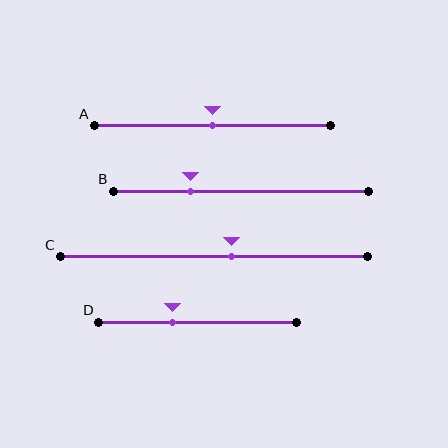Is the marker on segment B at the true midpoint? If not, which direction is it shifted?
No, the marker on segment B is shifted to the left by about 20% of the segment length.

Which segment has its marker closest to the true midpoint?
Segment A has its marker closest to the true midpoint.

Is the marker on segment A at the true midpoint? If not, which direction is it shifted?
Yes, the marker on segment A is at the true midpoint.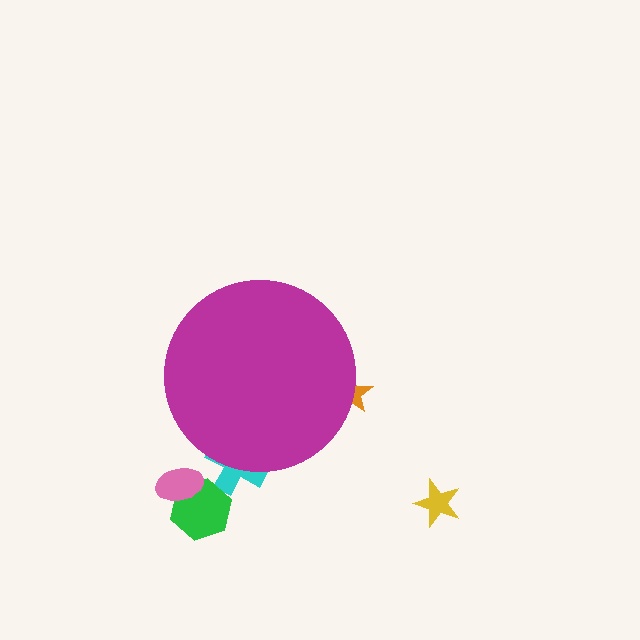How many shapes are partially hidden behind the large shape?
2 shapes are partially hidden.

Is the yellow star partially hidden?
No, the yellow star is fully visible.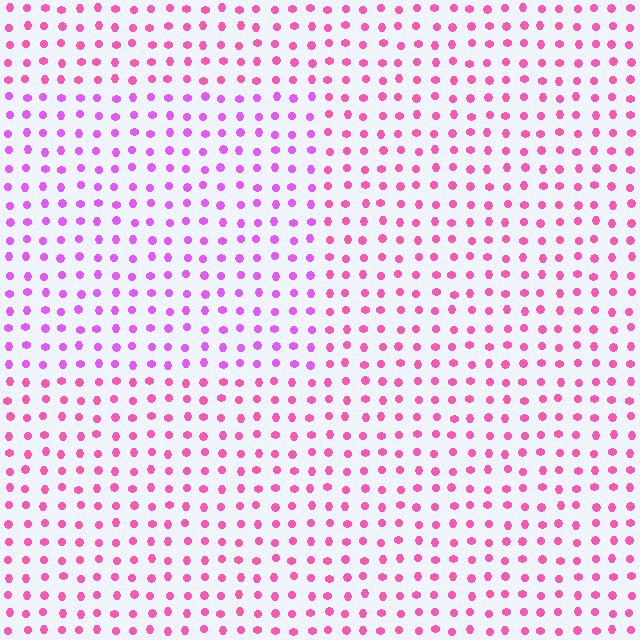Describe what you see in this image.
The image is filled with small pink elements in a uniform arrangement. A rectangle-shaped region is visible where the elements are tinted to a slightly different hue, forming a subtle color boundary.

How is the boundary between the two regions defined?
The boundary is defined purely by a slight shift in hue (about 34 degrees). Spacing, size, and orientation are identical on both sides.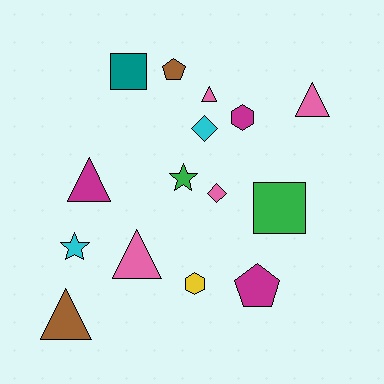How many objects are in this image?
There are 15 objects.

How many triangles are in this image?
There are 5 triangles.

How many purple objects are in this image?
There are no purple objects.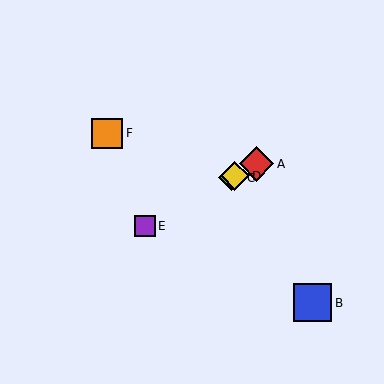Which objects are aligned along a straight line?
Objects A, C, D, E are aligned along a straight line.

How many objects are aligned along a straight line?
4 objects (A, C, D, E) are aligned along a straight line.